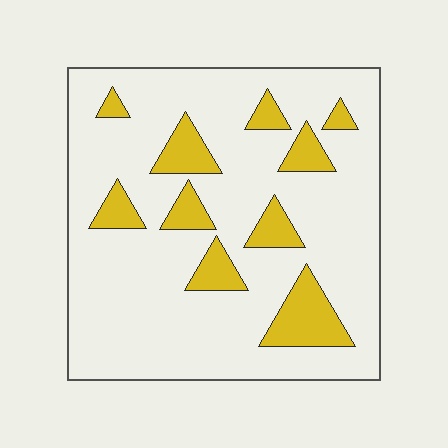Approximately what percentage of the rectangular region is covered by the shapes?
Approximately 15%.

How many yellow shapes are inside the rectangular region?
10.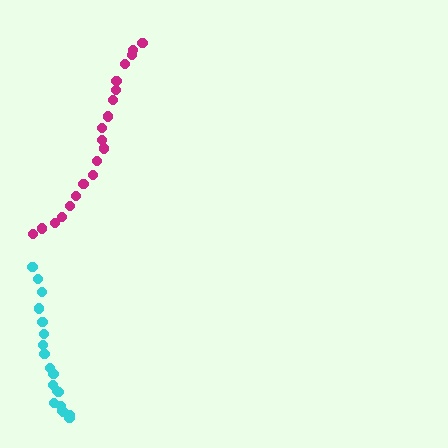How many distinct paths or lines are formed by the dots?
There are 2 distinct paths.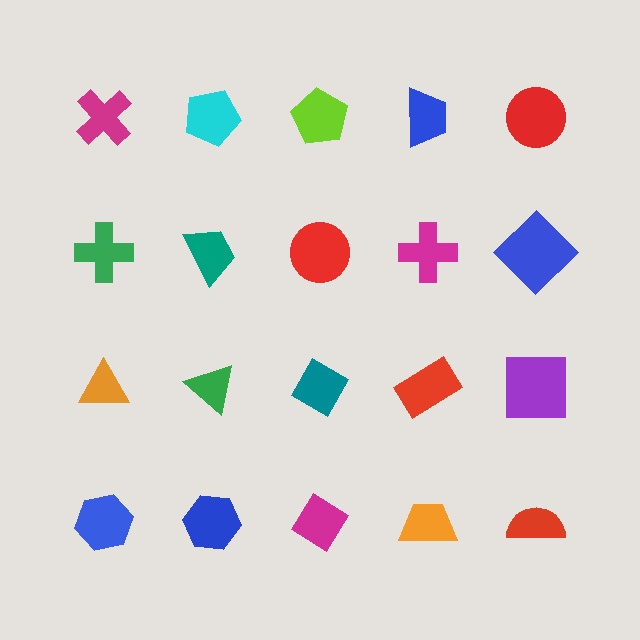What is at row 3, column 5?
A purple square.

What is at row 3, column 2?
A green triangle.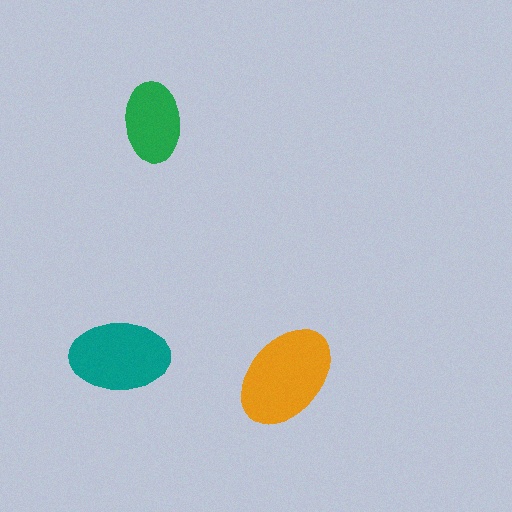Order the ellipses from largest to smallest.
the orange one, the teal one, the green one.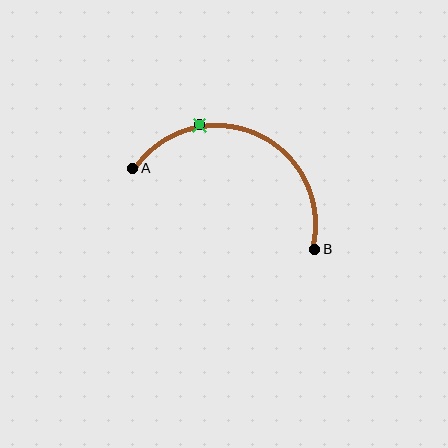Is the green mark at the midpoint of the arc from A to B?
No. The green mark lies on the arc but is closer to endpoint A. The arc midpoint would be at the point on the curve equidistant along the arc from both A and B.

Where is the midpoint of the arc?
The arc midpoint is the point on the curve farthest from the straight line joining A and B. It sits above that line.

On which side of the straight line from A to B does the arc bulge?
The arc bulges above the straight line connecting A and B.